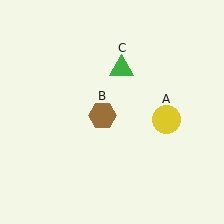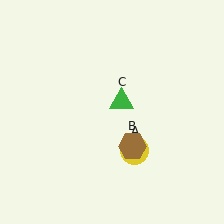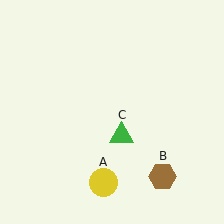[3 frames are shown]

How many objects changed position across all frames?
3 objects changed position: yellow circle (object A), brown hexagon (object B), green triangle (object C).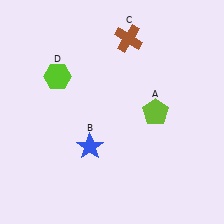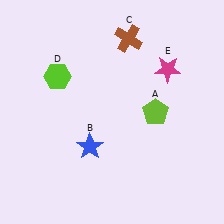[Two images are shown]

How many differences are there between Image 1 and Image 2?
There is 1 difference between the two images.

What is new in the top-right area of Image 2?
A magenta star (E) was added in the top-right area of Image 2.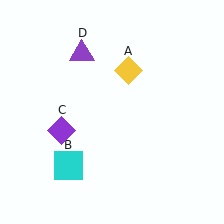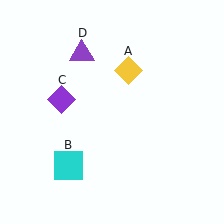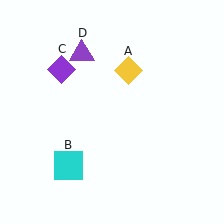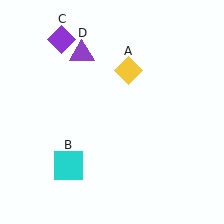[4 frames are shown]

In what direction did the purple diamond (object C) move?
The purple diamond (object C) moved up.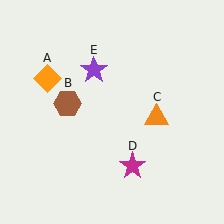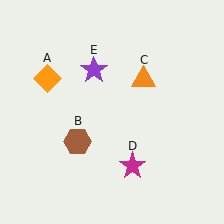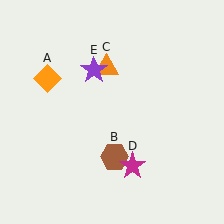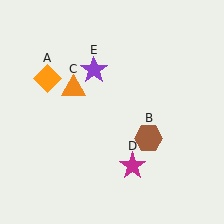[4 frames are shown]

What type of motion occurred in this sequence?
The brown hexagon (object B), orange triangle (object C) rotated counterclockwise around the center of the scene.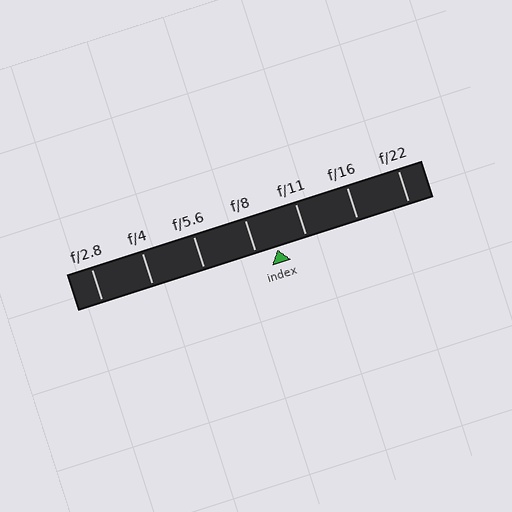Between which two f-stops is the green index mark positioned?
The index mark is between f/8 and f/11.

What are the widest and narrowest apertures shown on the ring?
The widest aperture shown is f/2.8 and the narrowest is f/22.